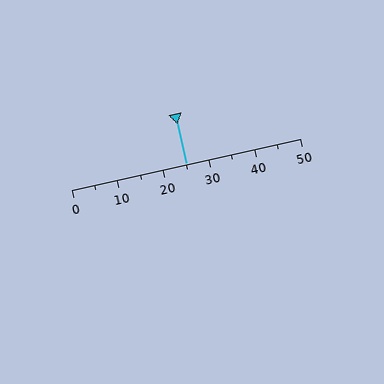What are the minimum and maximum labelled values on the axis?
The axis runs from 0 to 50.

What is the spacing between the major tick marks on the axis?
The major ticks are spaced 10 apart.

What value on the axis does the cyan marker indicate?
The marker indicates approximately 25.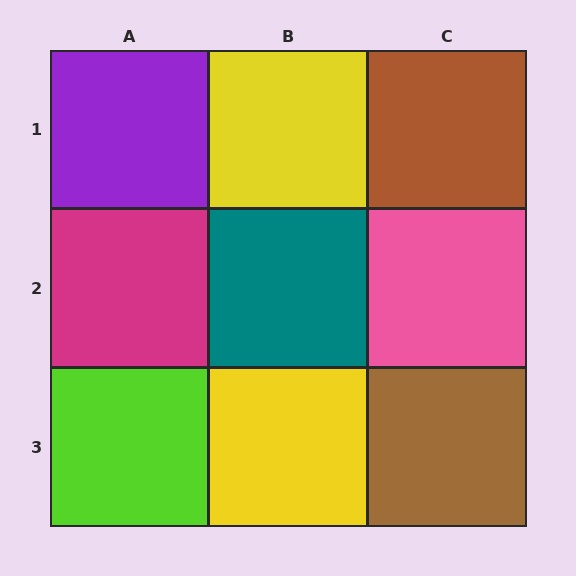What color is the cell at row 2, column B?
Teal.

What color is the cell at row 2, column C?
Pink.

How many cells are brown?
2 cells are brown.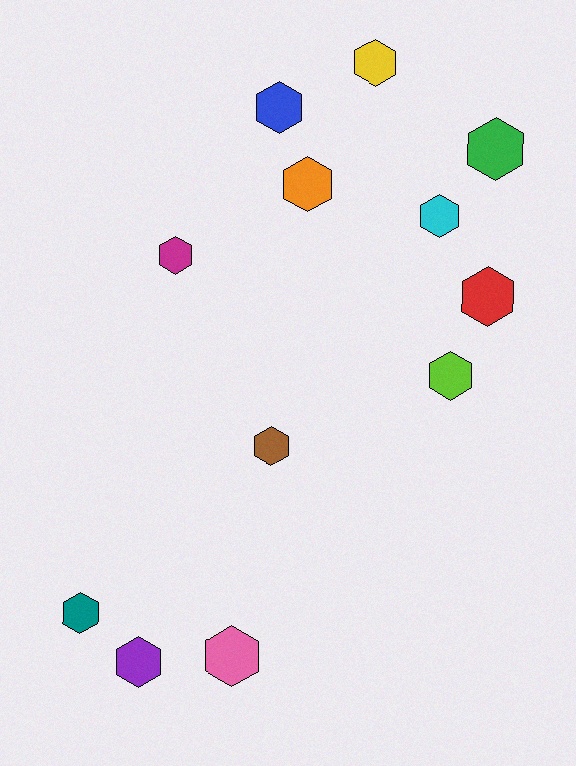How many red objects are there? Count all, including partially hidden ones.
There is 1 red object.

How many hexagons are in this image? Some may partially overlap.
There are 12 hexagons.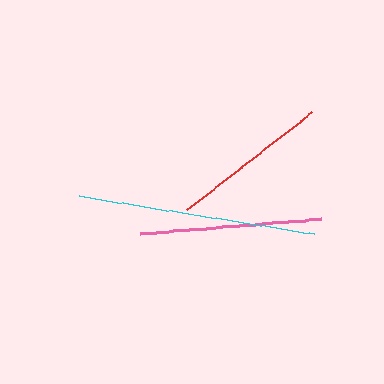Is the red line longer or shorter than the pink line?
The pink line is longer than the red line.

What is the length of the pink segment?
The pink segment is approximately 182 pixels long.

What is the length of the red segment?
The red segment is approximately 159 pixels long.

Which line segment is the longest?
The cyan line is the longest at approximately 237 pixels.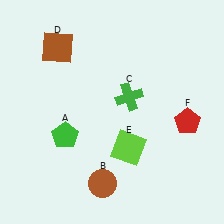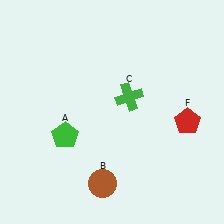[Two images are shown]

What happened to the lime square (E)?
The lime square (E) was removed in Image 2. It was in the bottom-right area of Image 1.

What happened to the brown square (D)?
The brown square (D) was removed in Image 2. It was in the top-left area of Image 1.